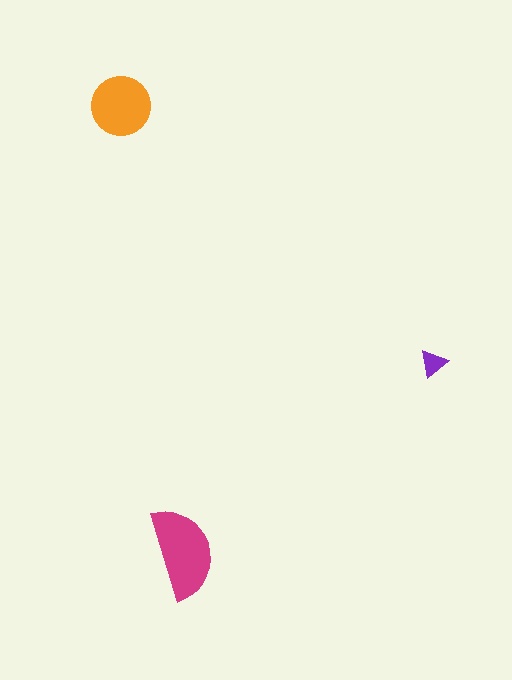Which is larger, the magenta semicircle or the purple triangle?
The magenta semicircle.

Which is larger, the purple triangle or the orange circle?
The orange circle.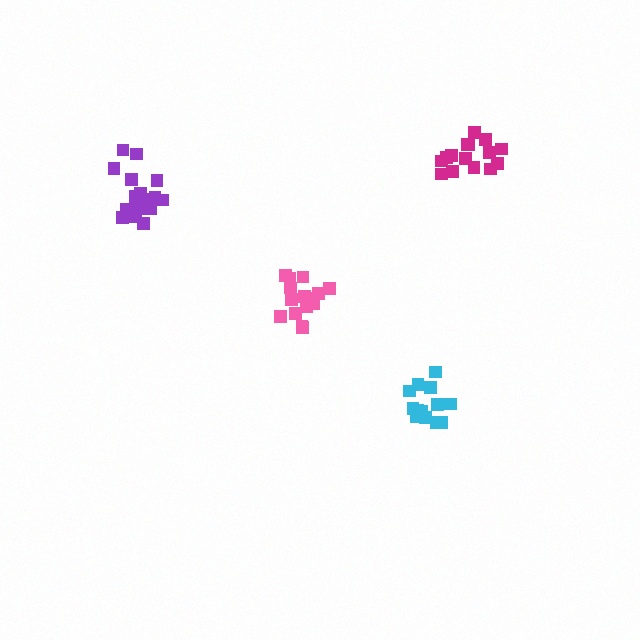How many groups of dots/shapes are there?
There are 4 groups.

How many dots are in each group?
Group 1: 17 dots, Group 2: 15 dots, Group 3: 15 dots, Group 4: 13 dots (60 total).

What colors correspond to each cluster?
The clusters are colored: purple, magenta, pink, cyan.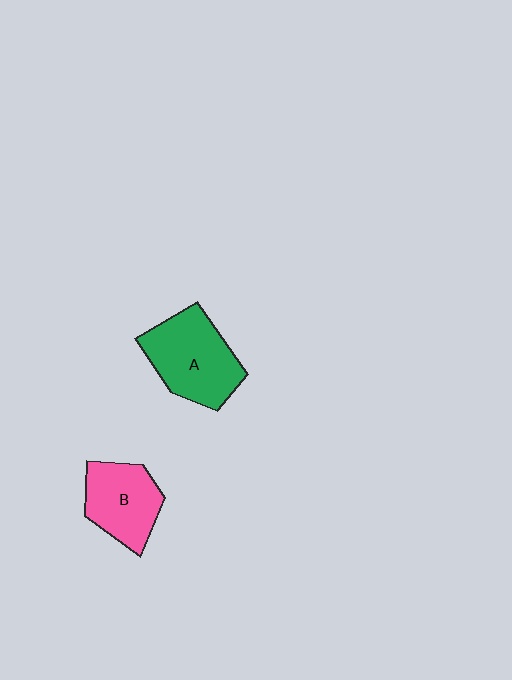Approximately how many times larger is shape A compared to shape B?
Approximately 1.3 times.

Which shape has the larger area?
Shape A (green).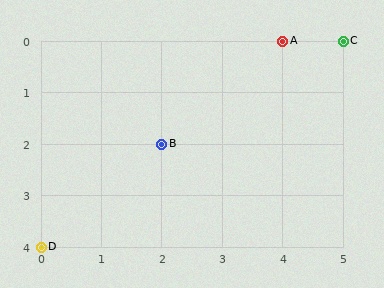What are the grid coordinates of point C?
Point C is at grid coordinates (5, 0).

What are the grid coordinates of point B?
Point B is at grid coordinates (2, 2).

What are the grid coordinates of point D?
Point D is at grid coordinates (0, 4).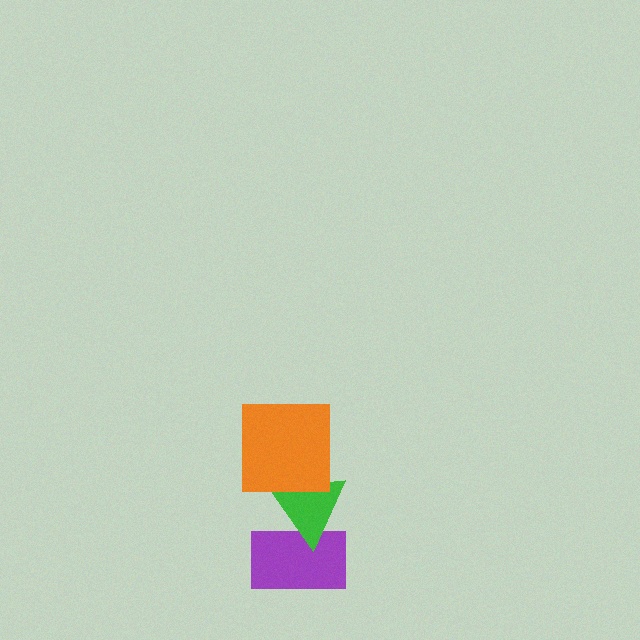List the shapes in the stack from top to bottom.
From top to bottom: the orange square, the green triangle, the purple rectangle.